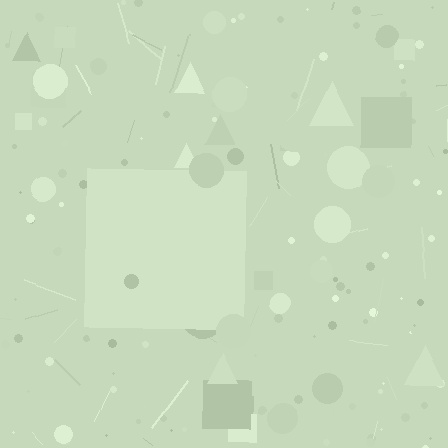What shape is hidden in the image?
A square is hidden in the image.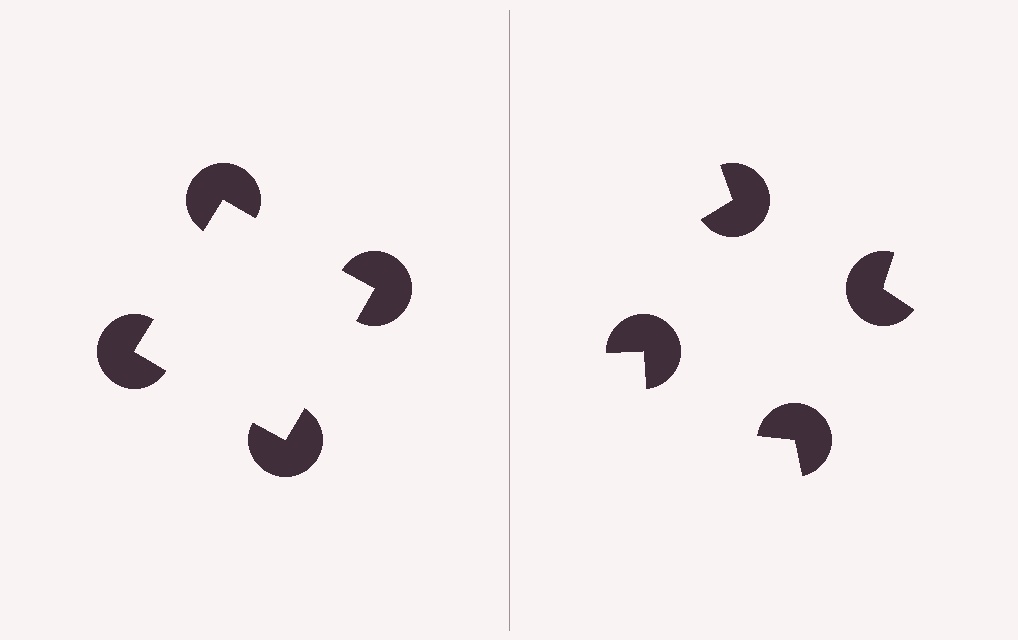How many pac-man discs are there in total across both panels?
8 — 4 on each side.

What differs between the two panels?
The pac-man discs are positioned identically on both sides; only the wedge orientations differ. On the left they align to a square; on the right they are misaligned.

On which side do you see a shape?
An illusory square appears on the left side. On the right side the wedge cuts are rotated, so no coherent shape forms.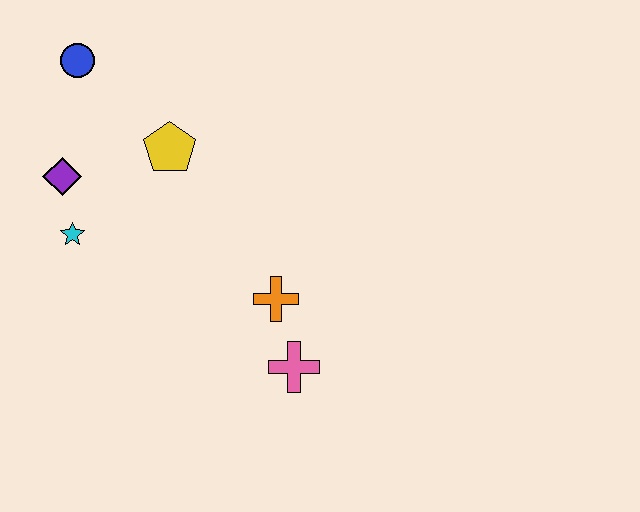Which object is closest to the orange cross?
The pink cross is closest to the orange cross.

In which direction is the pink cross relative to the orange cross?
The pink cross is below the orange cross.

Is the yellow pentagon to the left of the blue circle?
No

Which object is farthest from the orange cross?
The blue circle is farthest from the orange cross.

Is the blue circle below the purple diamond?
No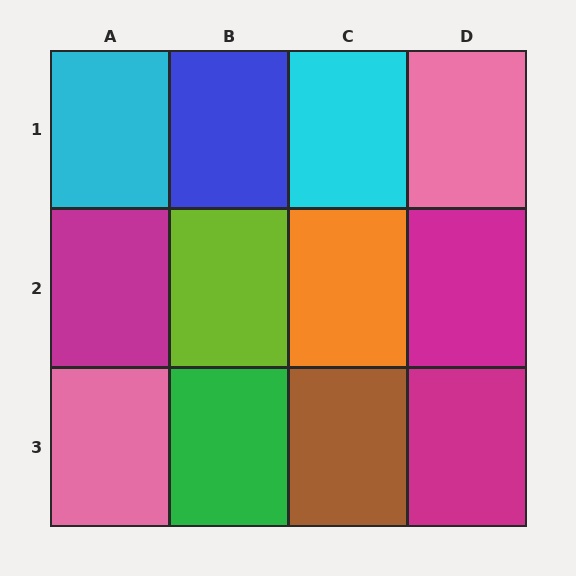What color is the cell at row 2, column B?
Lime.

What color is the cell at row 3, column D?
Magenta.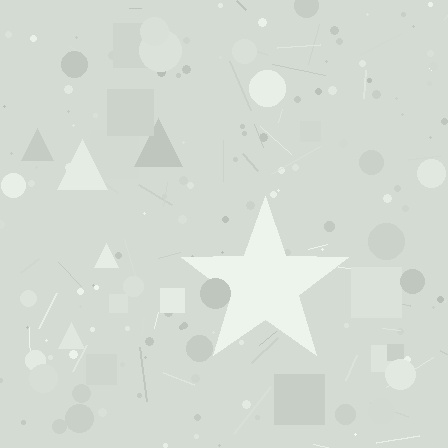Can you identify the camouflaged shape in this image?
The camouflaged shape is a star.